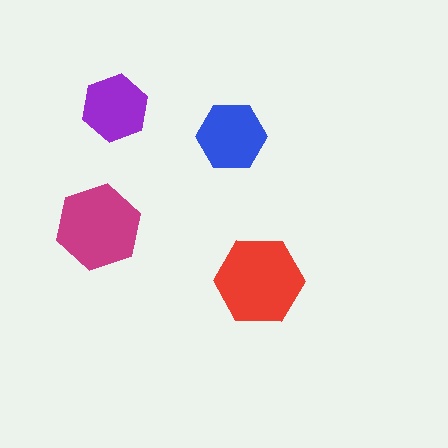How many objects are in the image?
There are 4 objects in the image.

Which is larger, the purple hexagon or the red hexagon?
The red one.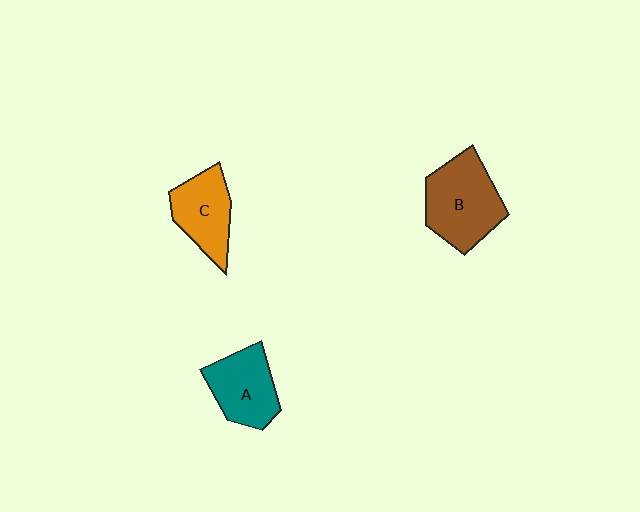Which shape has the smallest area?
Shape C (orange).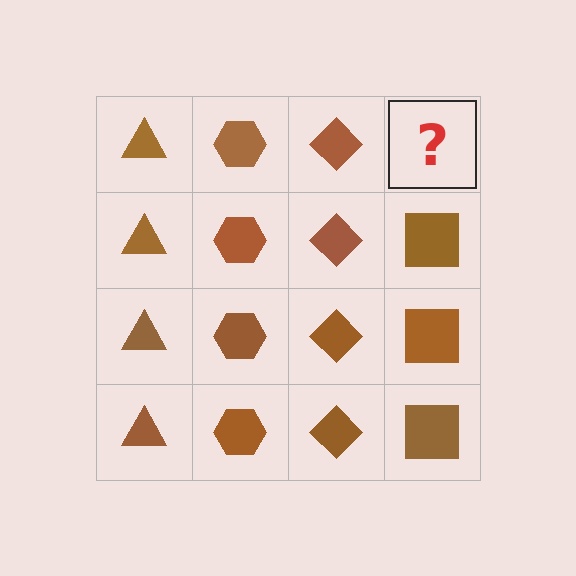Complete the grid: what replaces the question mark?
The question mark should be replaced with a brown square.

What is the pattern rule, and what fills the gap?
The rule is that each column has a consistent shape. The gap should be filled with a brown square.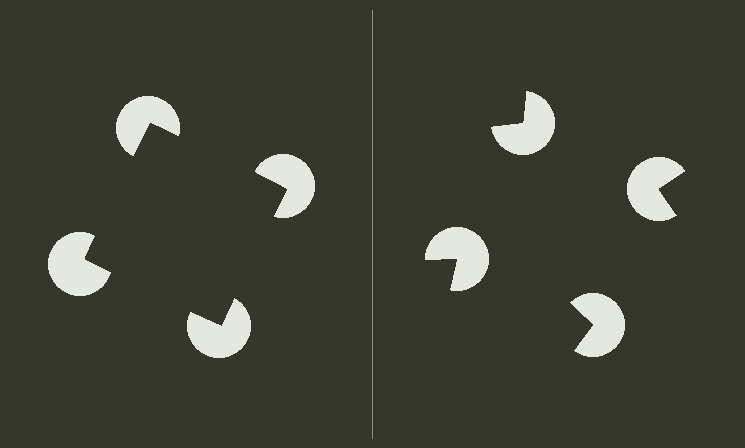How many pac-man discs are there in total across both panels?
8 — 4 on each side.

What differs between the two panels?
The pac-man discs are positioned identically on both sides; only the wedge orientations differ. On the left they align to a square; on the right they are misaligned.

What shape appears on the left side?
An illusory square.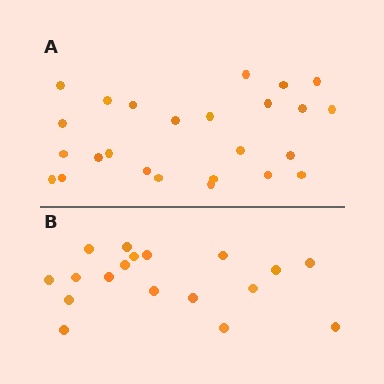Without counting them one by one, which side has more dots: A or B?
Region A (the top region) has more dots.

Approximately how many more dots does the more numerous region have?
Region A has roughly 8 or so more dots than region B.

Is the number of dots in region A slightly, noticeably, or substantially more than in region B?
Region A has noticeably more, but not dramatically so. The ratio is roughly 1.4 to 1.